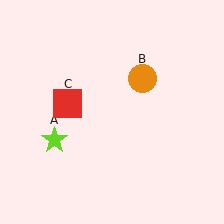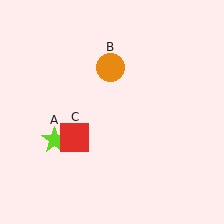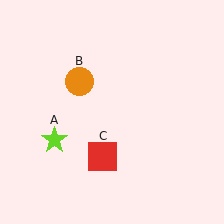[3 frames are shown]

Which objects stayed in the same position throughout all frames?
Lime star (object A) remained stationary.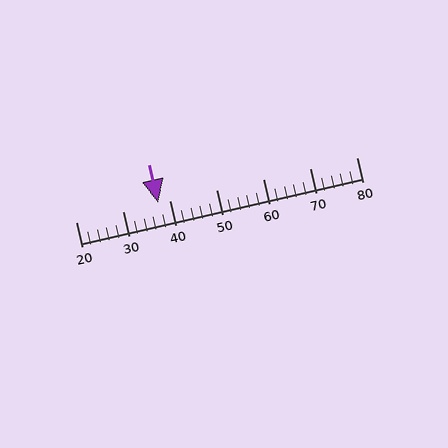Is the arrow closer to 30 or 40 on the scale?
The arrow is closer to 40.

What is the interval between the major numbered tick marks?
The major tick marks are spaced 10 units apart.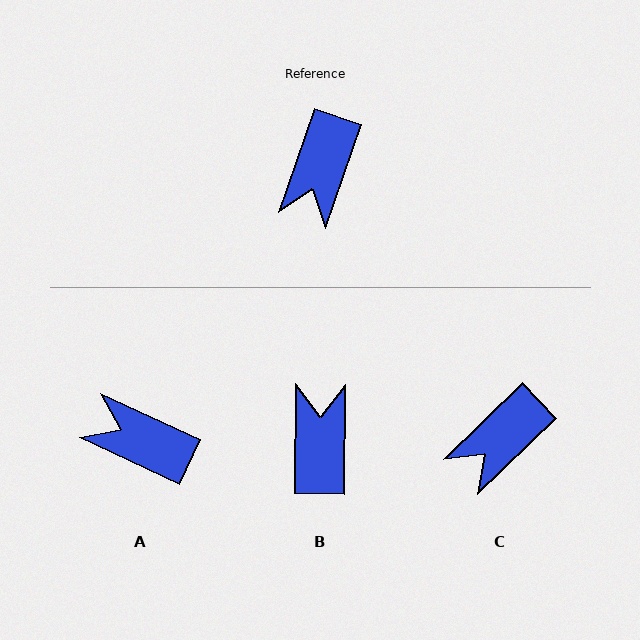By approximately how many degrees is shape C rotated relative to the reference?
Approximately 27 degrees clockwise.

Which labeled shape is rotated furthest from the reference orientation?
B, about 162 degrees away.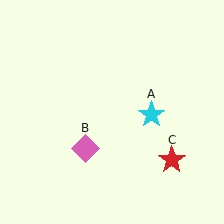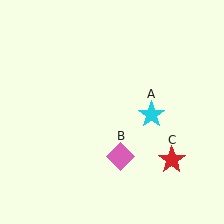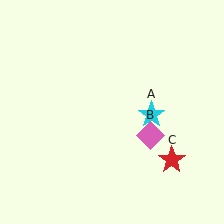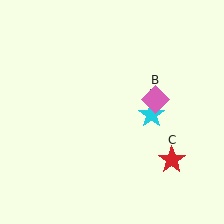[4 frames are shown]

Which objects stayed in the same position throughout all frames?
Cyan star (object A) and red star (object C) remained stationary.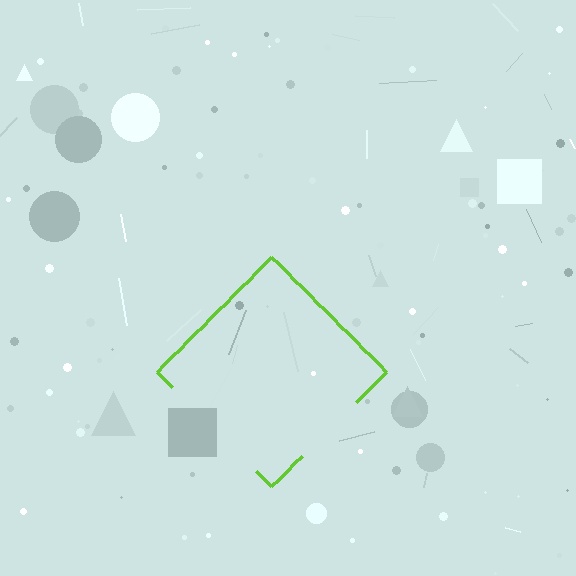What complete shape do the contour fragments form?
The contour fragments form a diamond.